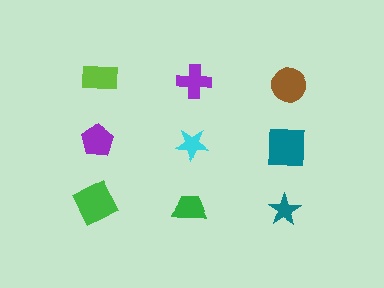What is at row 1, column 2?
A purple cross.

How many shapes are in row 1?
3 shapes.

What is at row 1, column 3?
A brown circle.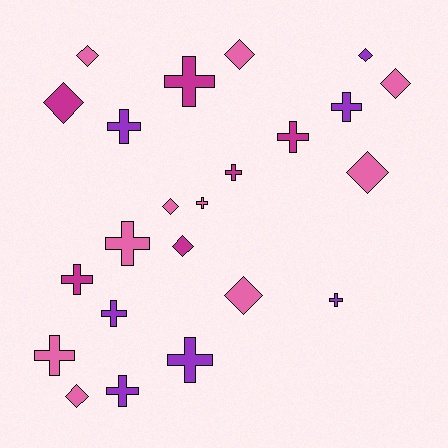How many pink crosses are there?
There are 3 pink crosses.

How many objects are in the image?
There are 23 objects.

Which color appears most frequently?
Pink, with 10 objects.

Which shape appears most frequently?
Cross, with 13 objects.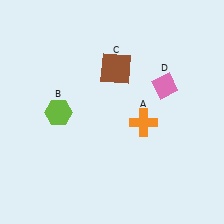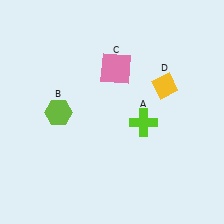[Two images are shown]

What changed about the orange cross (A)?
In Image 1, A is orange. In Image 2, it changed to lime.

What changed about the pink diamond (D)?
In Image 1, D is pink. In Image 2, it changed to yellow.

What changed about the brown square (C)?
In Image 1, C is brown. In Image 2, it changed to pink.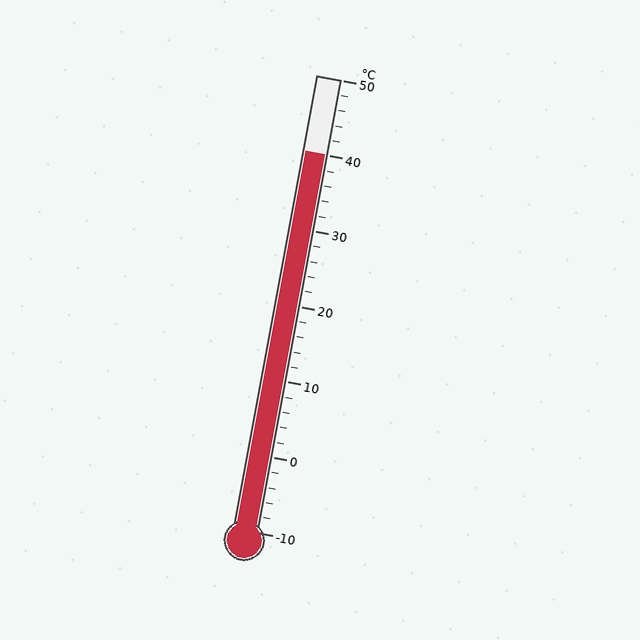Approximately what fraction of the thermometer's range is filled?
The thermometer is filled to approximately 85% of its range.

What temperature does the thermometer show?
The thermometer shows approximately 40°C.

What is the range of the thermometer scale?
The thermometer scale ranges from -10°C to 50°C.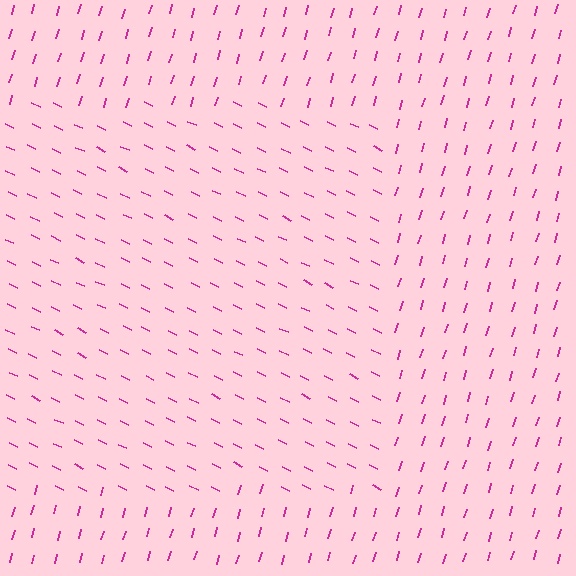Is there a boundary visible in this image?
Yes, there is a texture boundary formed by a change in line orientation.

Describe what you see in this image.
The image is filled with small magenta line segments. A rectangle region in the image has lines oriented differently from the surrounding lines, creating a visible texture boundary.